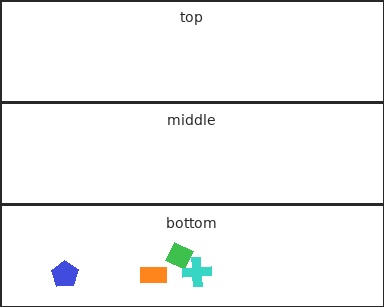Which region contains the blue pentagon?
The bottom region.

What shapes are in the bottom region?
The green square, the cyan cross, the blue pentagon, the orange rectangle.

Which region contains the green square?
The bottom region.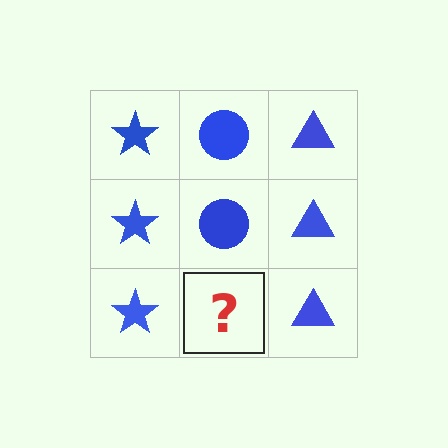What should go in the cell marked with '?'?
The missing cell should contain a blue circle.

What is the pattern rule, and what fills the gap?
The rule is that each column has a consistent shape. The gap should be filled with a blue circle.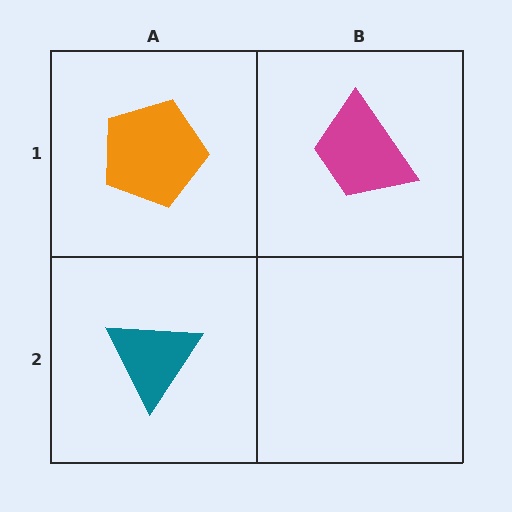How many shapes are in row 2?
1 shape.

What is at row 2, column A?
A teal triangle.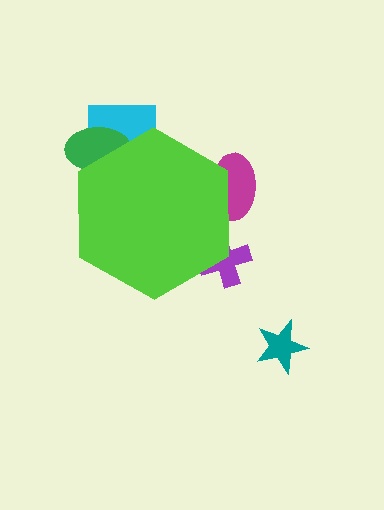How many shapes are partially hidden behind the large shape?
4 shapes are partially hidden.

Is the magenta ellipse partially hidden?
Yes, the magenta ellipse is partially hidden behind the lime hexagon.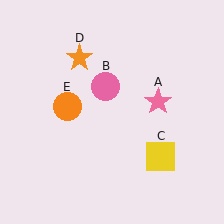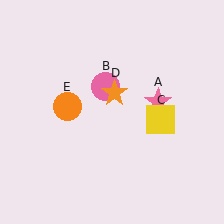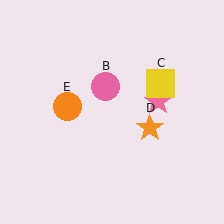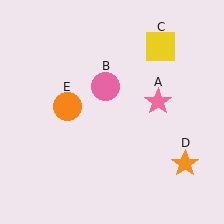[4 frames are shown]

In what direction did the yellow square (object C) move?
The yellow square (object C) moved up.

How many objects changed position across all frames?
2 objects changed position: yellow square (object C), orange star (object D).